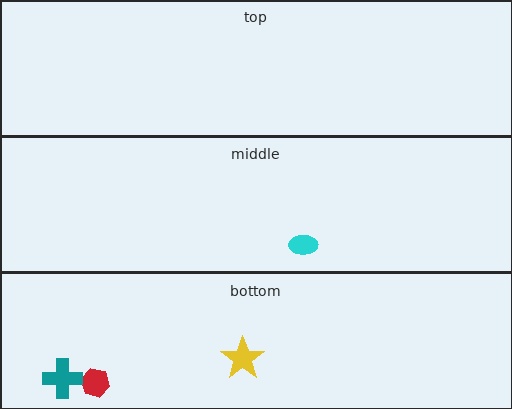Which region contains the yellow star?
The bottom region.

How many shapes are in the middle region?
1.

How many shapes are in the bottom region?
3.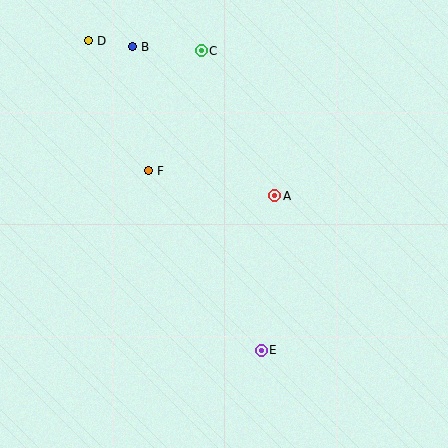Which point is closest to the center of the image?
Point A at (275, 196) is closest to the center.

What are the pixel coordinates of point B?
Point B is at (133, 47).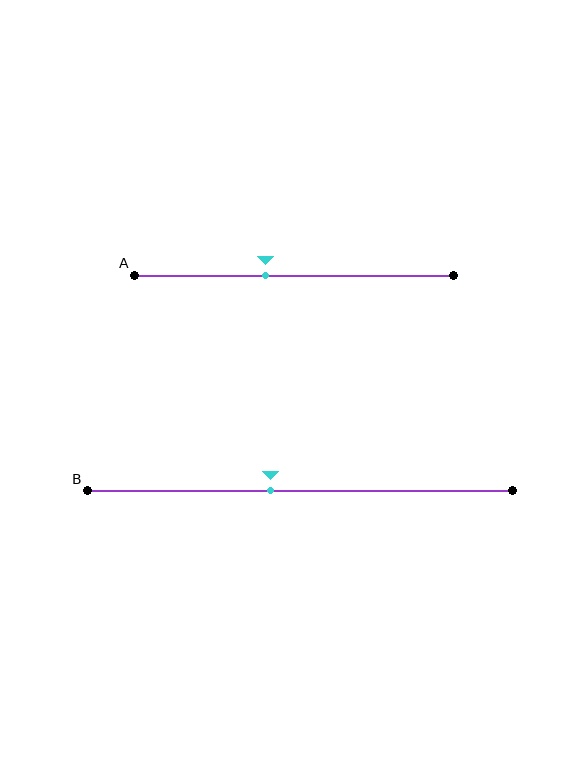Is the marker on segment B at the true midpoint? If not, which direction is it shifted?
No, the marker on segment B is shifted to the left by about 7% of the segment length.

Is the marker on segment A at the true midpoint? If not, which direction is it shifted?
No, the marker on segment A is shifted to the left by about 9% of the segment length.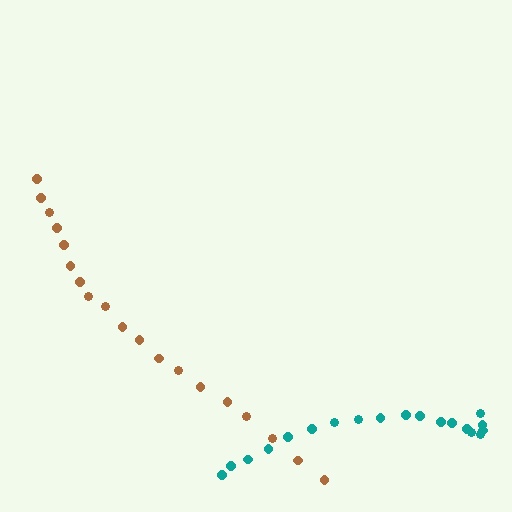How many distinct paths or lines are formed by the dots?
There are 2 distinct paths.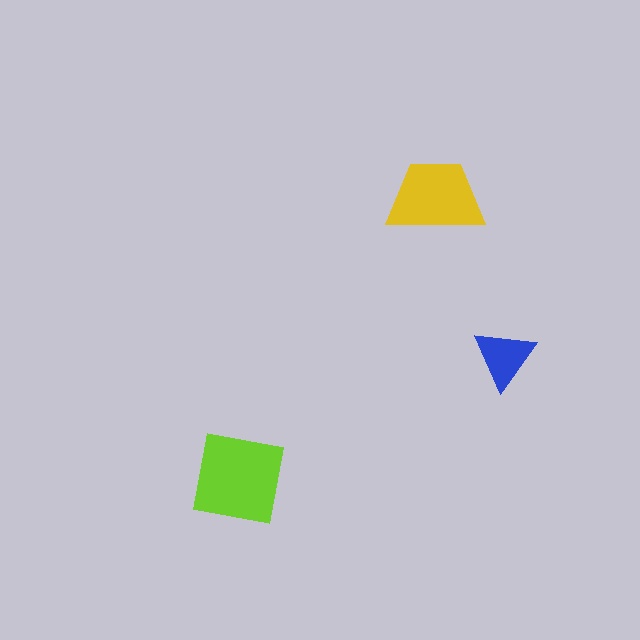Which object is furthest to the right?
The blue triangle is rightmost.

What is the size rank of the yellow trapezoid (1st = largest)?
2nd.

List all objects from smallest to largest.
The blue triangle, the yellow trapezoid, the lime square.